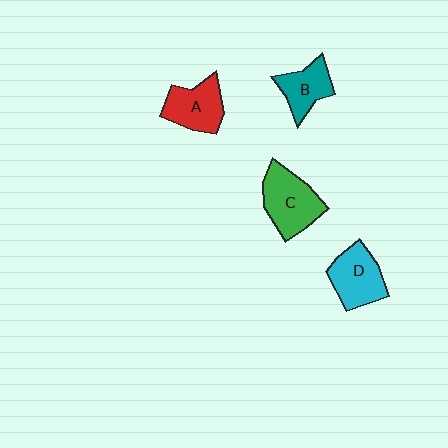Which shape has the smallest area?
Shape B (teal).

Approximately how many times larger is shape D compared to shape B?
Approximately 1.3 times.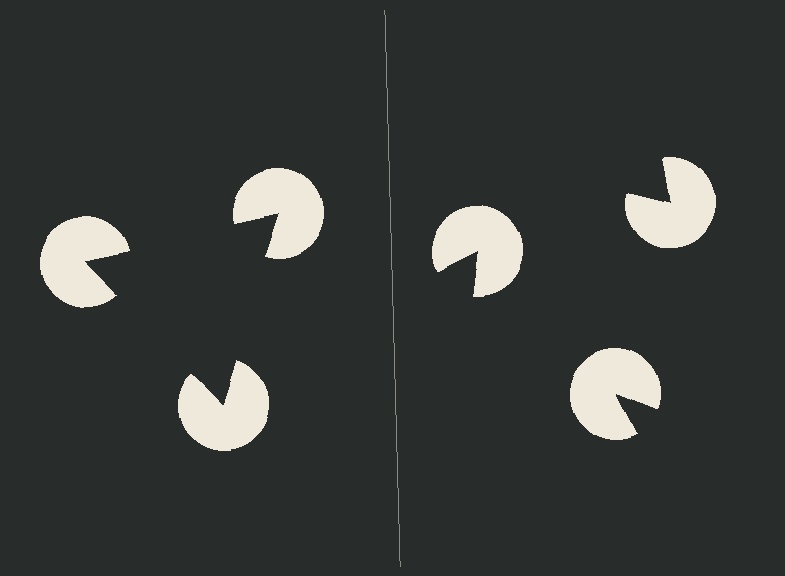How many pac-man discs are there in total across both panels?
6 — 3 on each side.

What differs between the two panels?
The pac-man discs are positioned identically on both sides; only the wedge orientations differ. On the left they align to a triangle; on the right they are misaligned.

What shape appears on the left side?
An illusory triangle.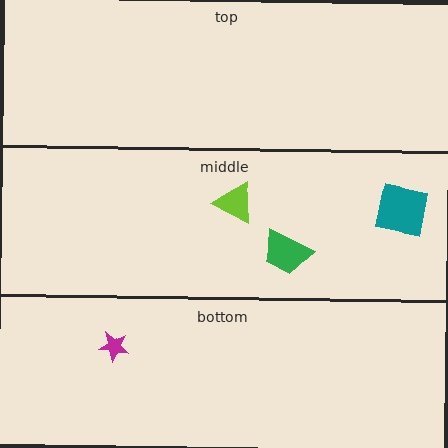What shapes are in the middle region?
The green trapezoid, the teal square, the lime triangle.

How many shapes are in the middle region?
3.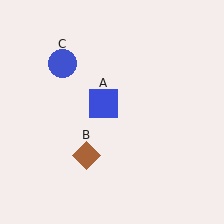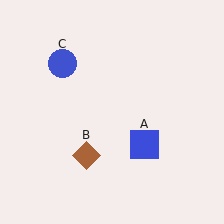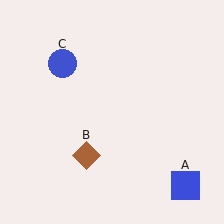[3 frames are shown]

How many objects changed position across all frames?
1 object changed position: blue square (object A).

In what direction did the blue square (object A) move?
The blue square (object A) moved down and to the right.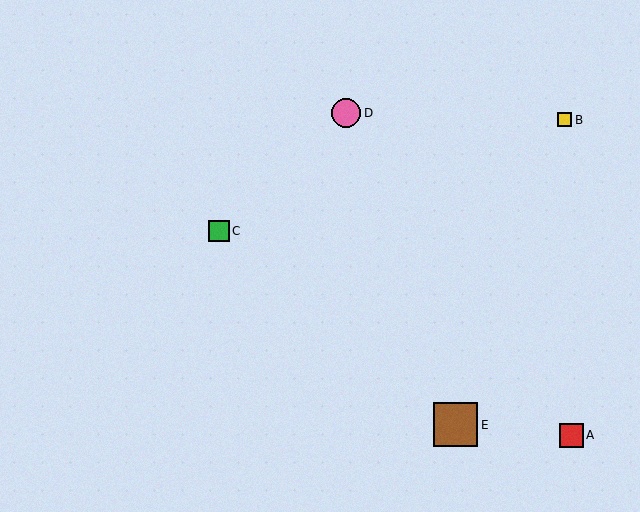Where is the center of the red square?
The center of the red square is at (571, 435).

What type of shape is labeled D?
Shape D is a pink circle.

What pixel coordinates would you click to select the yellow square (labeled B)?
Click at (565, 120) to select the yellow square B.